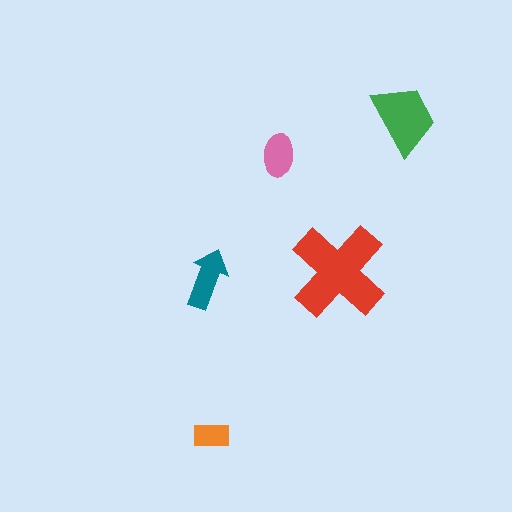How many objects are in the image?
There are 5 objects in the image.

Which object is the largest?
The red cross.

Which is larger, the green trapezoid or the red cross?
The red cross.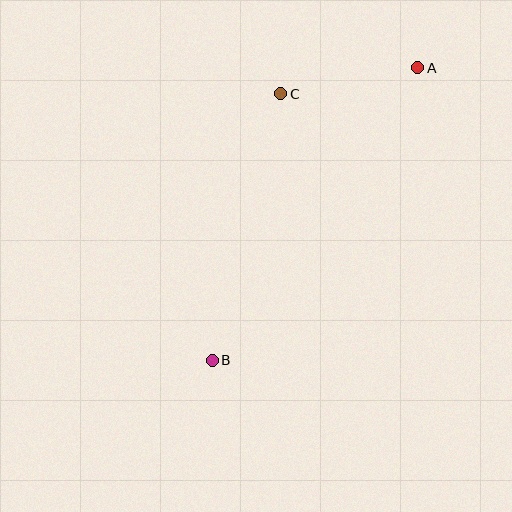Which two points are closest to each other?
Points A and C are closest to each other.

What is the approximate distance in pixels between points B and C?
The distance between B and C is approximately 275 pixels.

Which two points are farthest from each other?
Points A and B are farthest from each other.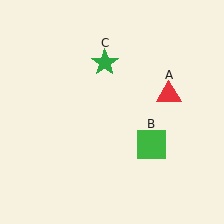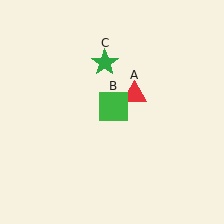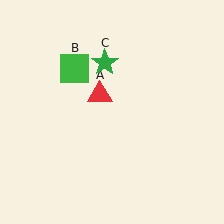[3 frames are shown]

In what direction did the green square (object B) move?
The green square (object B) moved up and to the left.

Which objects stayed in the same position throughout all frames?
Green star (object C) remained stationary.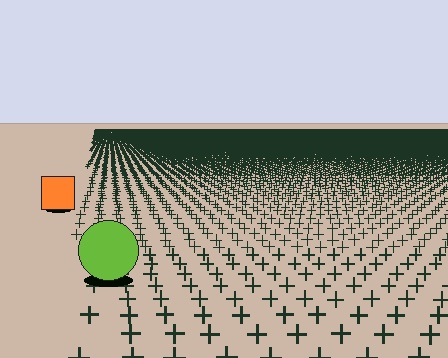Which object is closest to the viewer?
The lime circle is closest. The texture marks near it are larger and more spread out.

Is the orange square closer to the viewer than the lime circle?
No. The lime circle is closer — you can tell from the texture gradient: the ground texture is coarser near it.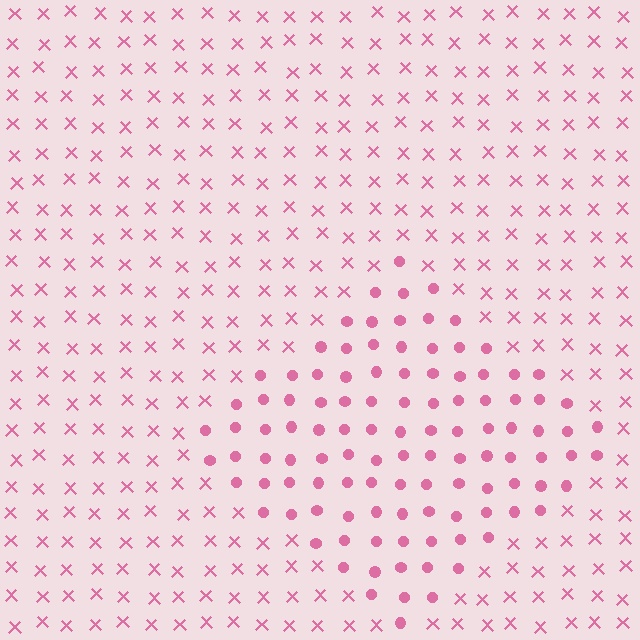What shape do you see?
I see a diamond.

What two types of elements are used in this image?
The image uses circles inside the diamond region and X marks outside it.